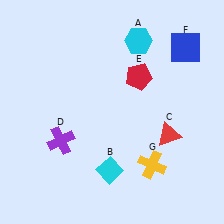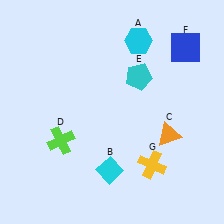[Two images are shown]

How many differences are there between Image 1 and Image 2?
There are 3 differences between the two images.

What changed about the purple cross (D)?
In Image 1, D is purple. In Image 2, it changed to lime.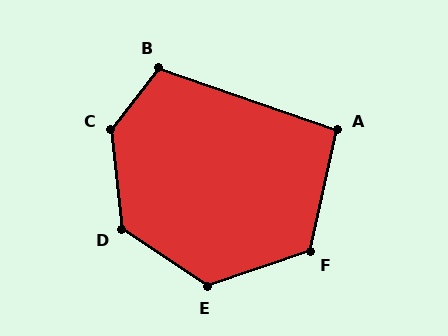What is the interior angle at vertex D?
Approximately 129 degrees (obtuse).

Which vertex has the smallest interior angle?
A, at approximately 97 degrees.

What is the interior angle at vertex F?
Approximately 122 degrees (obtuse).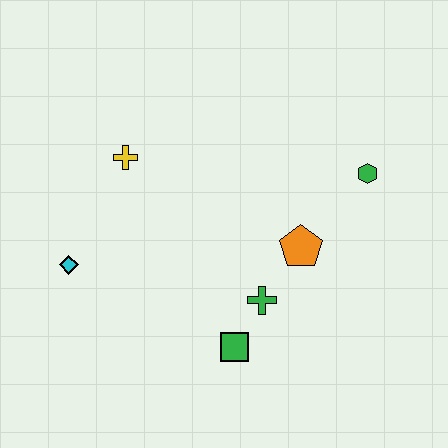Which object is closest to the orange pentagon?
The green cross is closest to the orange pentagon.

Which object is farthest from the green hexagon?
The cyan diamond is farthest from the green hexagon.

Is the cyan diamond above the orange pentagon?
No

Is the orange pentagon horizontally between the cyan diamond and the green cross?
No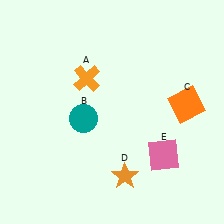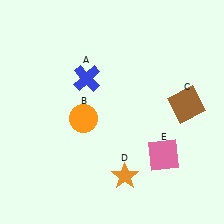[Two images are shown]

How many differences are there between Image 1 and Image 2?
There are 3 differences between the two images.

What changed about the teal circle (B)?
In Image 1, B is teal. In Image 2, it changed to orange.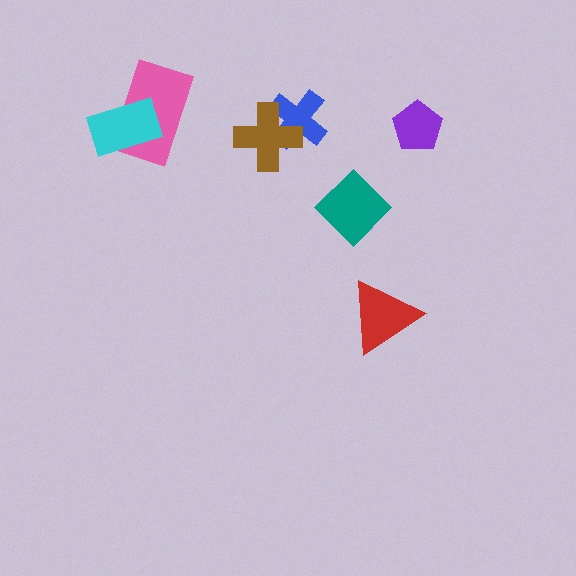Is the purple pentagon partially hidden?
No, no other shape covers it.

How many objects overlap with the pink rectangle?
1 object overlaps with the pink rectangle.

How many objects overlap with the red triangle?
0 objects overlap with the red triangle.